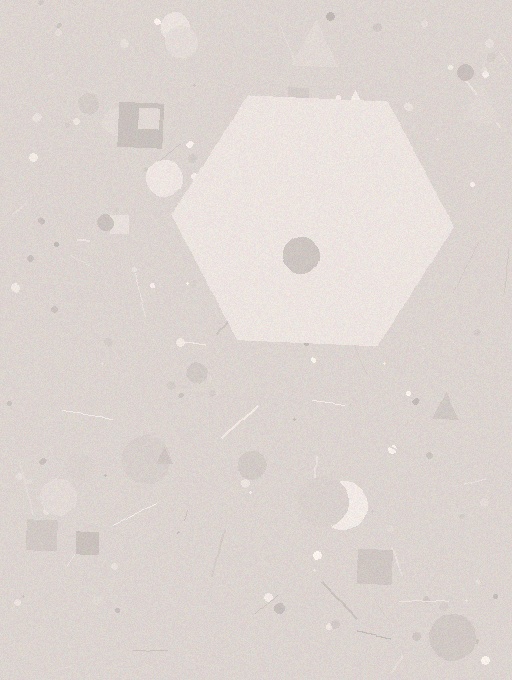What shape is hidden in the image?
A hexagon is hidden in the image.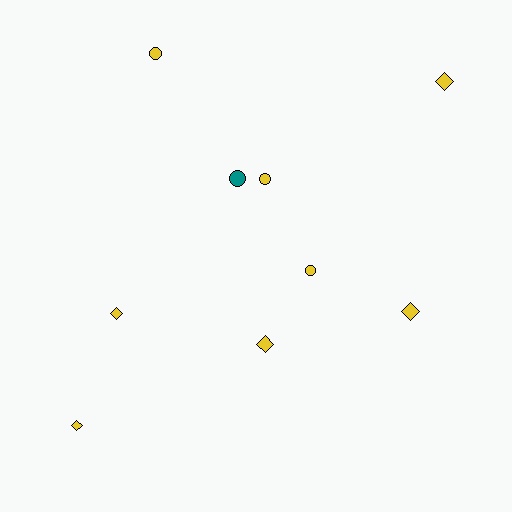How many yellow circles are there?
There are 3 yellow circles.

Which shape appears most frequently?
Diamond, with 5 objects.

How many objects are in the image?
There are 9 objects.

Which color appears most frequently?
Yellow, with 8 objects.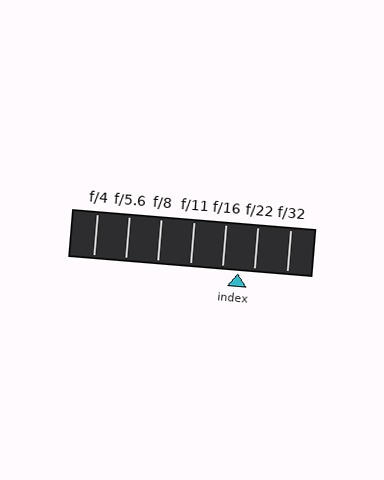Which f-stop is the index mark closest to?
The index mark is closest to f/16.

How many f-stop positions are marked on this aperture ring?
There are 7 f-stop positions marked.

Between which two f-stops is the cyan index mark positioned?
The index mark is between f/16 and f/22.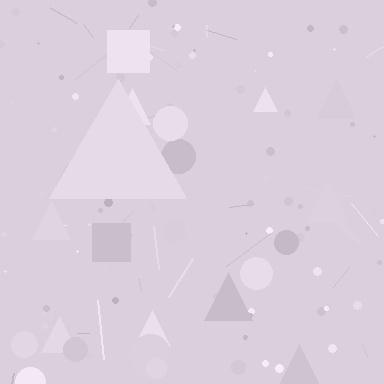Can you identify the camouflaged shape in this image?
The camouflaged shape is a triangle.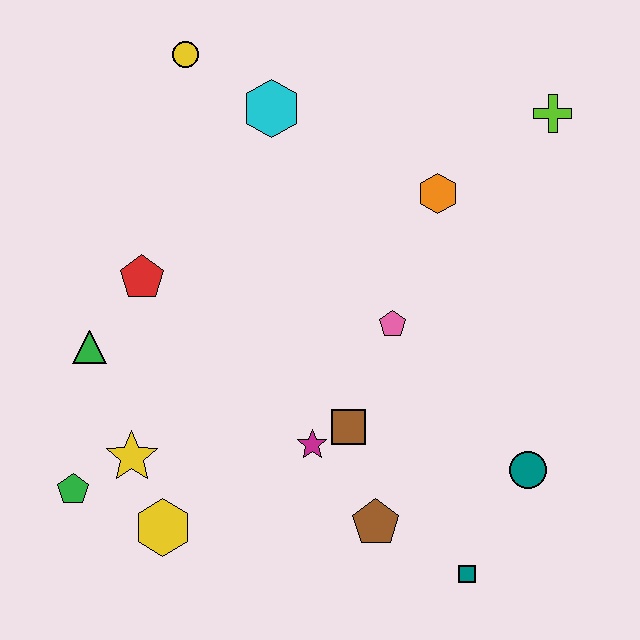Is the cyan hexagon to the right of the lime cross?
No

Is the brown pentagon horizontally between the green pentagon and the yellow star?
No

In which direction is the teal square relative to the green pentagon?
The teal square is to the right of the green pentagon.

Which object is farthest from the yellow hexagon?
The lime cross is farthest from the yellow hexagon.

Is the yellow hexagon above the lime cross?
No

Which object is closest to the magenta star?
The brown square is closest to the magenta star.